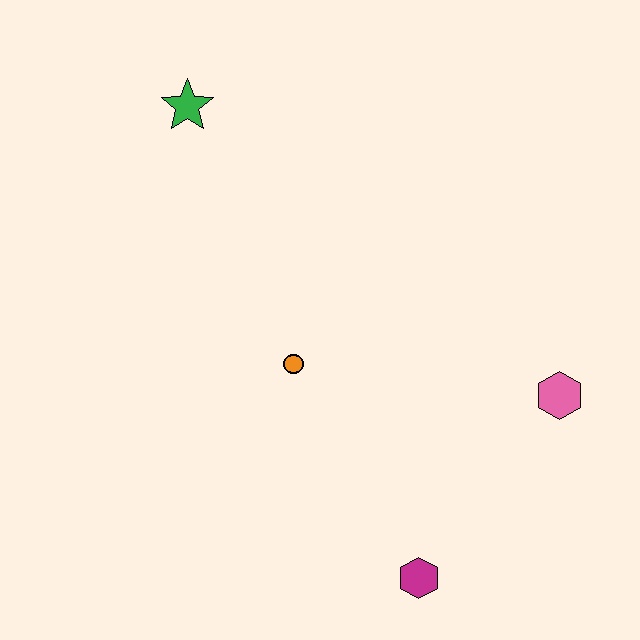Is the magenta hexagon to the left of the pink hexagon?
Yes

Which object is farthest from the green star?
The magenta hexagon is farthest from the green star.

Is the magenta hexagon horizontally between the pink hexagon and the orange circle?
Yes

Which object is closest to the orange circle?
The magenta hexagon is closest to the orange circle.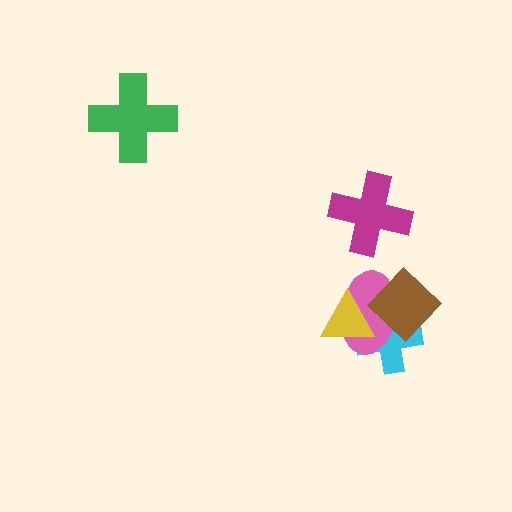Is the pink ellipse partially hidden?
Yes, it is partially covered by another shape.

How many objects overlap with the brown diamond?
3 objects overlap with the brown diamond.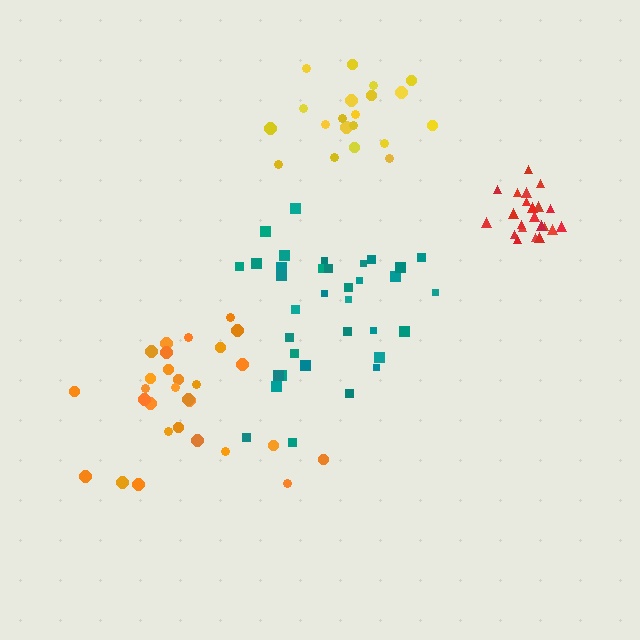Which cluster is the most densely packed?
Red.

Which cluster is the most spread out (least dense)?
Orange.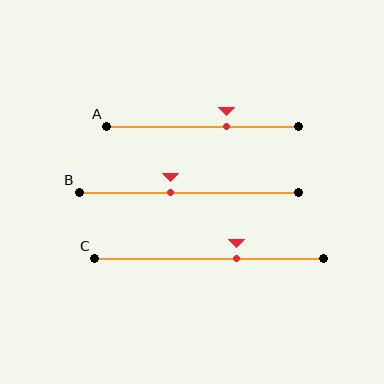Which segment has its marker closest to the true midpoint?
Segment B has its marker closest to the true midpoint.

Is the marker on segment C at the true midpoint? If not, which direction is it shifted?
No, the marker on segment C is shifted to the right by about 12% of the segment length.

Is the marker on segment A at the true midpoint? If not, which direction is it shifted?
No, the marker on segment A is shifted to the right by about 13% of the segment length.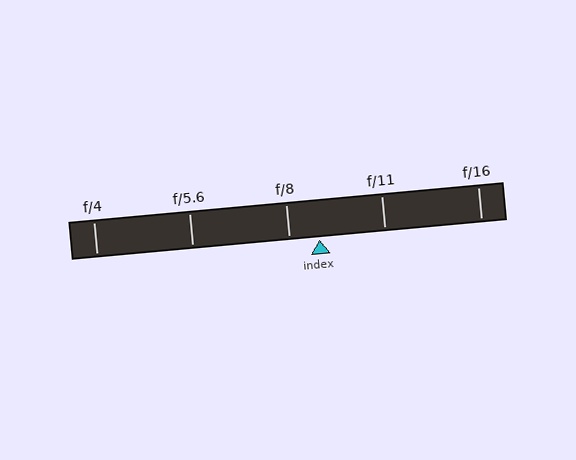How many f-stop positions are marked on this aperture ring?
There are 5 f-stop positions marked.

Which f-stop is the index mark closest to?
The index mark is closest to f/8.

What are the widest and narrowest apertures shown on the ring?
The widest aperture shown is f/4 and the narrowest is f/16.